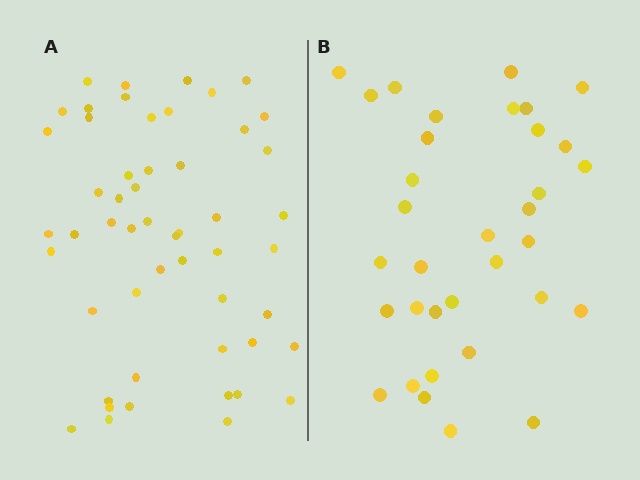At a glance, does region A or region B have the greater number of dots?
Region A (the left region) has more dots.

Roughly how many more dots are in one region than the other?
Region A has approximately 20 more dots than region B.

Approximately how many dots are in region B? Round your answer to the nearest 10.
About 30 dots. (The exact count is 34, which rounds to 30.)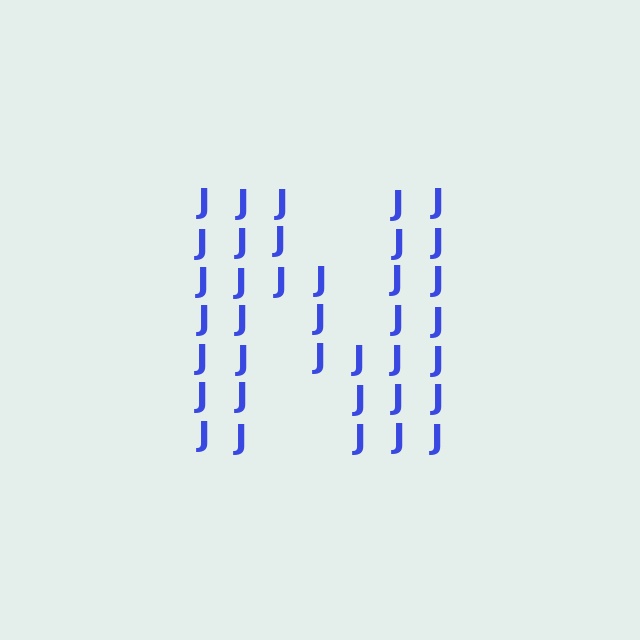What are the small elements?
The small elements are letter J's.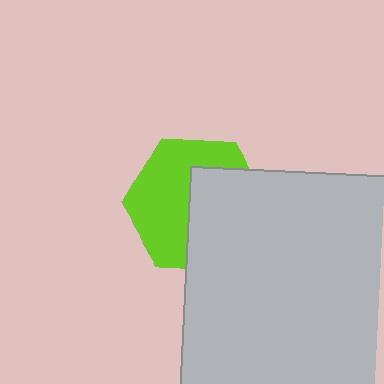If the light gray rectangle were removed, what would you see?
You would see the complete lime hexagon.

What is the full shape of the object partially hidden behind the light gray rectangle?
The partially hidden object is a lime hexagon.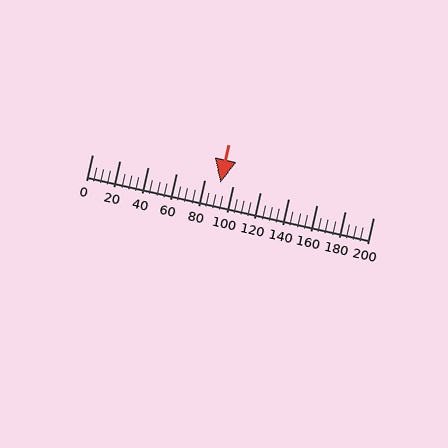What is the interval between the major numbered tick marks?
The major tick marks are spaced 20 units apart.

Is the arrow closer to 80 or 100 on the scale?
The arrow is closer to 100.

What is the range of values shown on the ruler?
The ruler shows values from 0 to 200.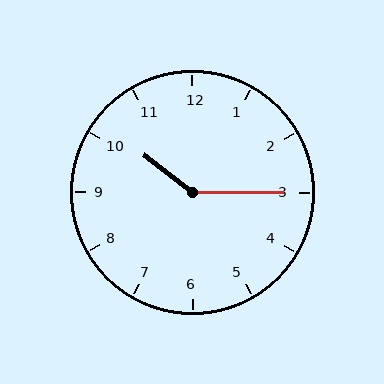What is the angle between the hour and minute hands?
Approximately 142 degrees.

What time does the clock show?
10:15.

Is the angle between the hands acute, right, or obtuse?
It is obtuse.